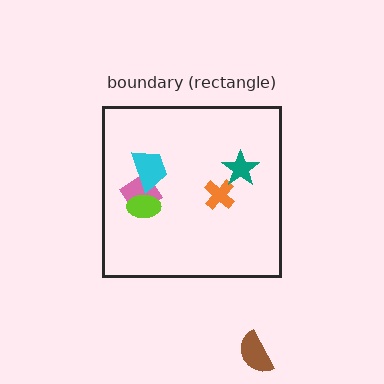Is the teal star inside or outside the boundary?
Inside.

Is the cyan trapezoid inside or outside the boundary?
Inside.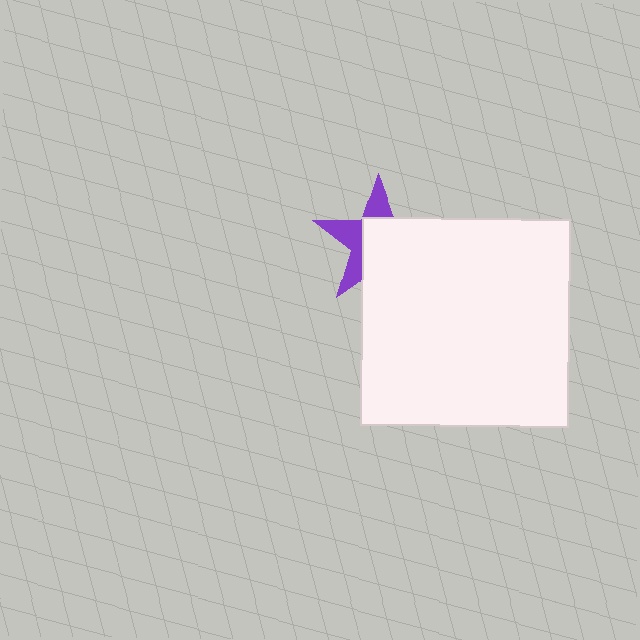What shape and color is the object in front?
The object in front is a white square.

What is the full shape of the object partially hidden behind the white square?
The partially hidden object is a purple star.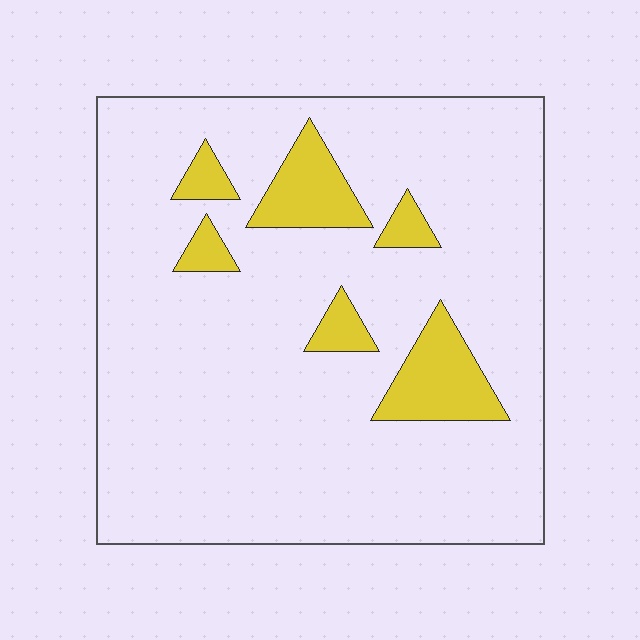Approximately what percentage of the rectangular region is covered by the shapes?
Approximately 10%.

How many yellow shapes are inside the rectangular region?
6.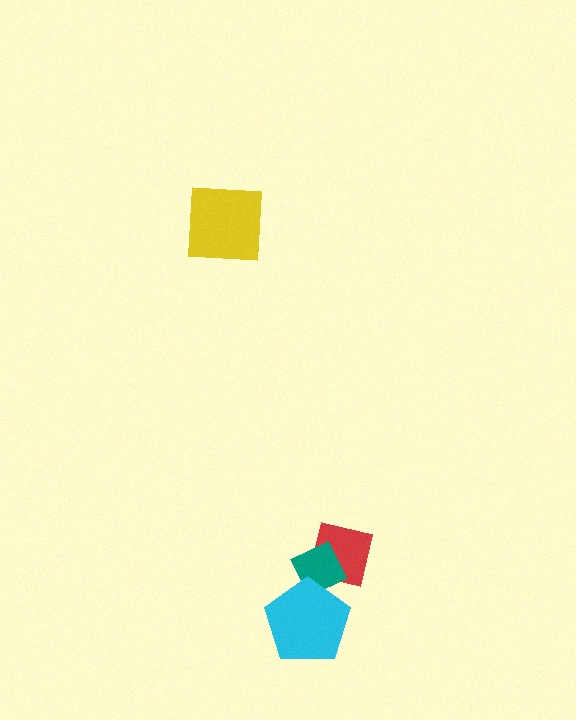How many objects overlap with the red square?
1 object overlaps with the red square.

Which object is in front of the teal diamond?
The cyan pentagon is in front of the teal diamond.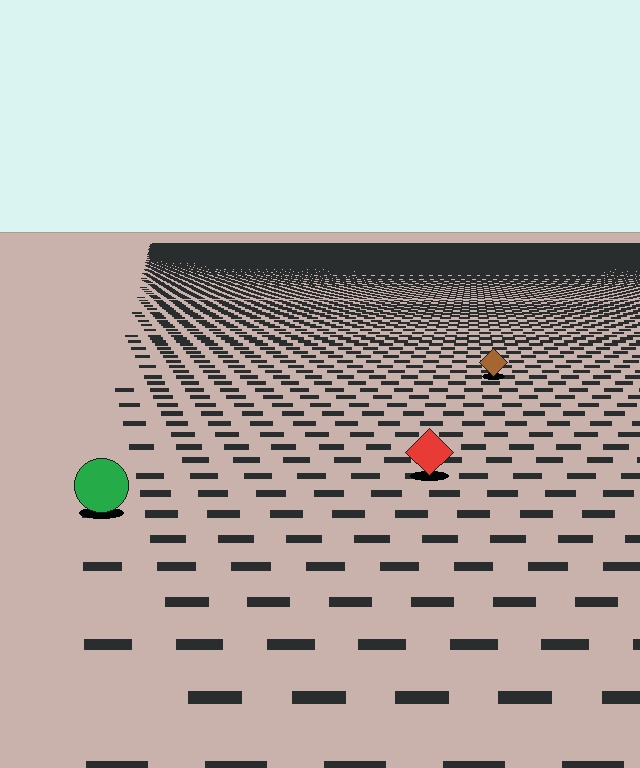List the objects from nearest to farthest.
From nearest to farthest: the green circle, the red diamond, the brown diamond.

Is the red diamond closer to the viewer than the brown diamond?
Yes. The red diamond is closer — you can tell from the texture gradient: the ground texture is coarser near it.